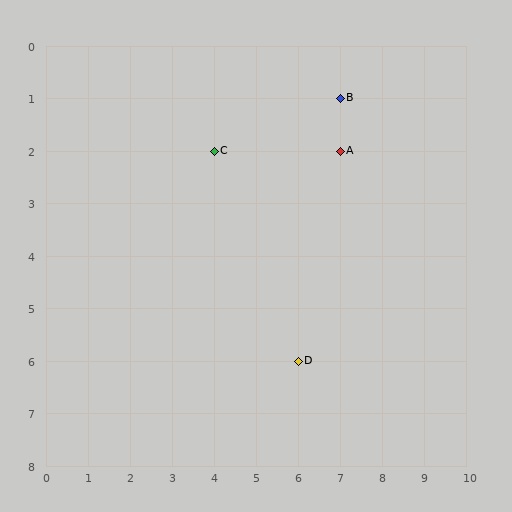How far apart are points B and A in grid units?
Points B and A are 1 row apart.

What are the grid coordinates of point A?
Point A is at grid coordinates (7, 2).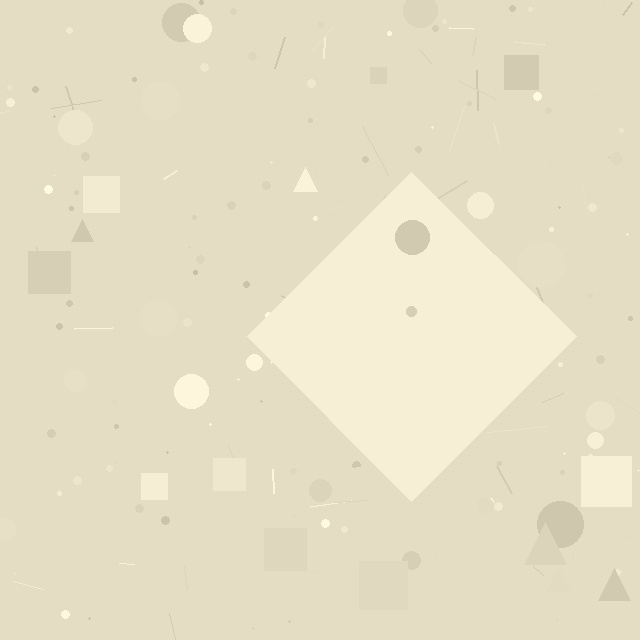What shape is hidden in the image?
A diamond is hidden in the image.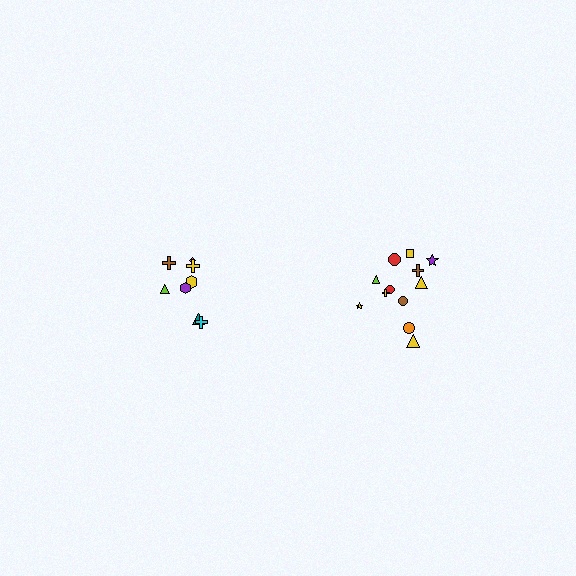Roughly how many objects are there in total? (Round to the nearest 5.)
Roughly 20 objects in total.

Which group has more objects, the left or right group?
The right group.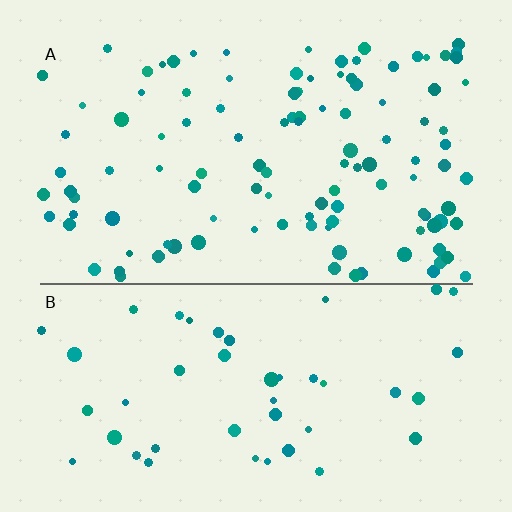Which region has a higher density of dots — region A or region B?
A (the top).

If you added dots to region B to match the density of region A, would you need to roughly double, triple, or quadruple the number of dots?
Approximately double.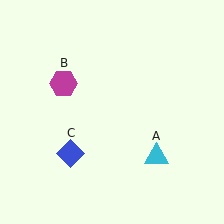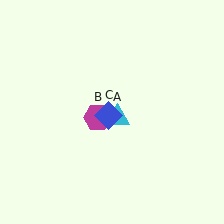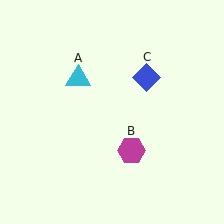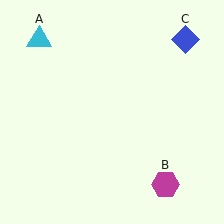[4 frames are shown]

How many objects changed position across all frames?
3 objects changed position: cyan triangle (object A), magenta hexagon (object B), blue diamond (object C).